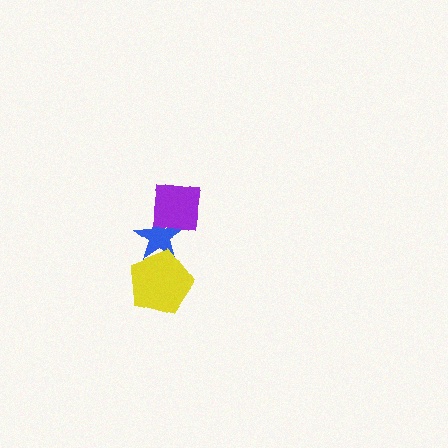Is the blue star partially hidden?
Yes, it is partially covered by another shape.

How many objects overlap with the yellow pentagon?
1 object overlaps with the yellow pentagon.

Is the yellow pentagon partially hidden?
No, no other shape covers it.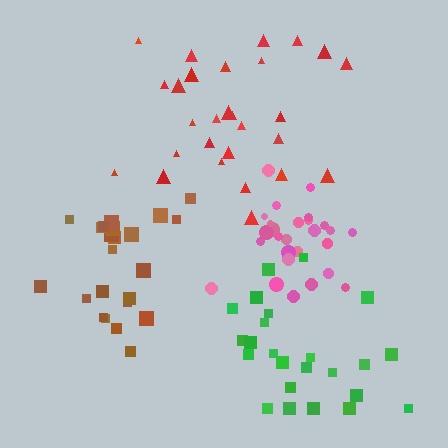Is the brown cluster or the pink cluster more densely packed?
Pink.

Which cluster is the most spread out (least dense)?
Red.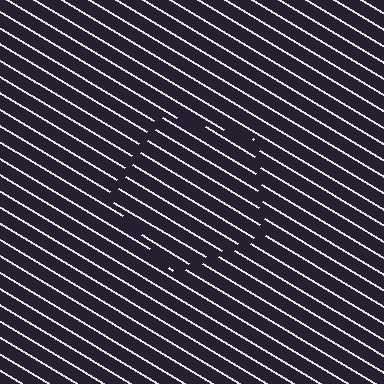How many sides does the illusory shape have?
5 sides — the line-ends trace a pentagon.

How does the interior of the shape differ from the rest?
The interior of the shape contains the same grating, shifted by half a period — the contour is defined by the phase discontinuity where line-ends from the inner and outer gratings abut.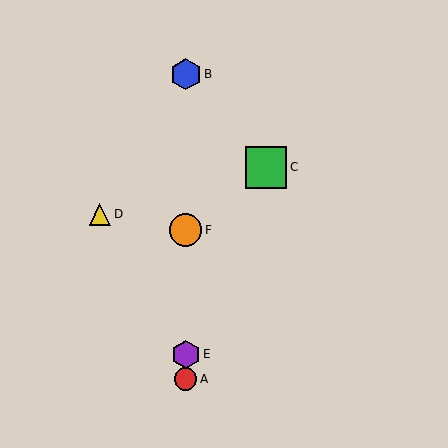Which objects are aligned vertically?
Objects A, B, E, F are aligned vertically.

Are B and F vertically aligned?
Yes, both are at x≈186.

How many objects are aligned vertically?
4 objects (A, B, E, F) are aligned vertically.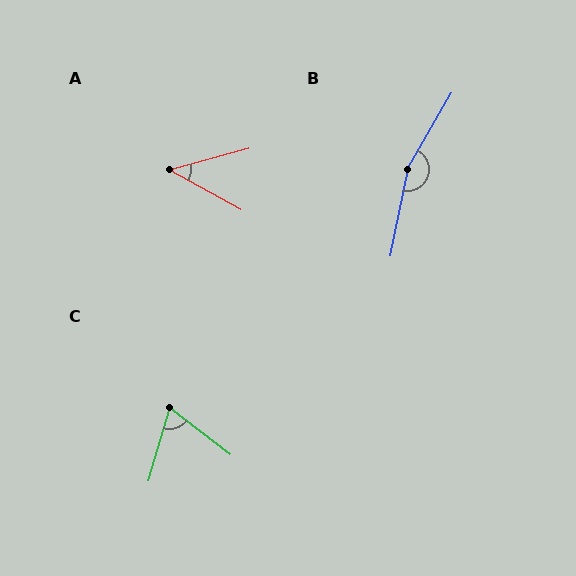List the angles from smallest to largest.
A (44°), C (69°), B (162°).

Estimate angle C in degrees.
Approximately 69 degrees.